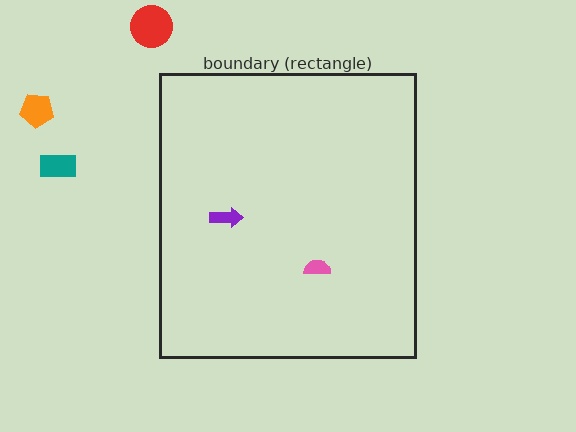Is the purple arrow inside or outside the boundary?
Inside.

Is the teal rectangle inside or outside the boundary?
Outside.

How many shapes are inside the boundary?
2 inside, 3 outside.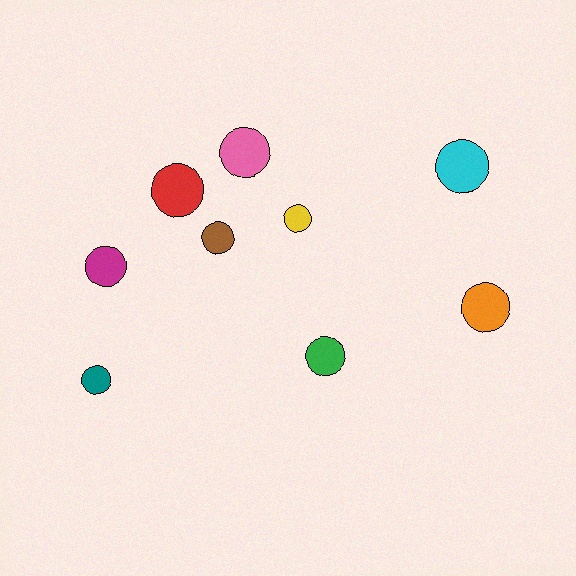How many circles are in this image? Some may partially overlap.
There are 9 circles.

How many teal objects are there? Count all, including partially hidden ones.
There is 1 teal object.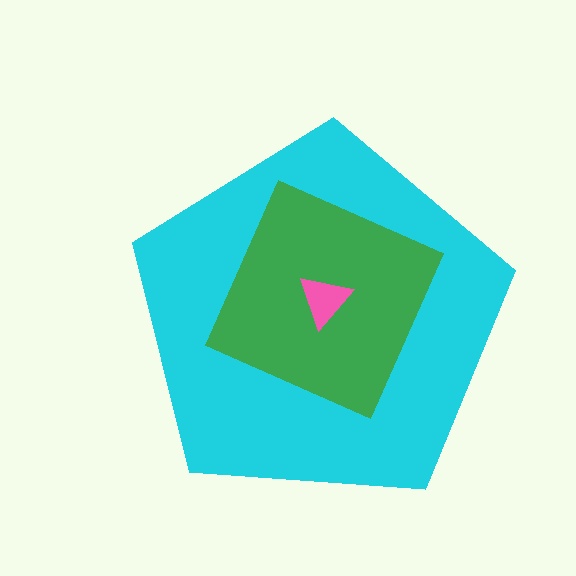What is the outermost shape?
The cyan pentagon.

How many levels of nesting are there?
3.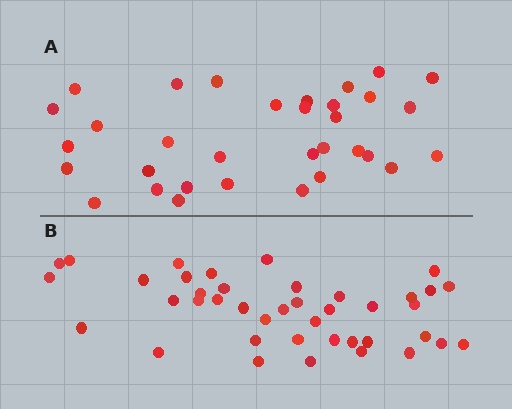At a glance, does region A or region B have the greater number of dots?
Region B (the bottom region) has more dots.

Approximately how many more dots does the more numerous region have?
Region B has roughly 8 or so more dots than region A.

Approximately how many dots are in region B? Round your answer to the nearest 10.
About 40 dots. (The exact count is 41, which rounds to 40.)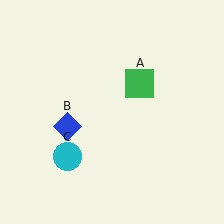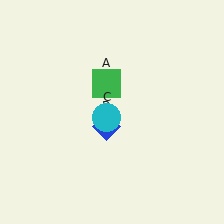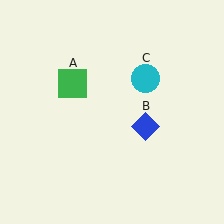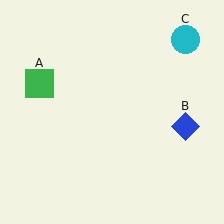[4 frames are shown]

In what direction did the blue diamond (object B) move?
The blue diamond (object B) moved right.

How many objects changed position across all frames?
3 objects changed position: green square (object A), blue diamond (object B), cyan circle (object C).